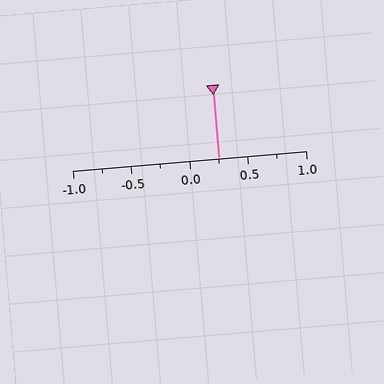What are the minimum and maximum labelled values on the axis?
The axis runs from -1.0 to 1.0.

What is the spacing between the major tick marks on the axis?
The major ticks are spaced 0.5 apart.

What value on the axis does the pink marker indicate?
The marker indicates approximately 0.25.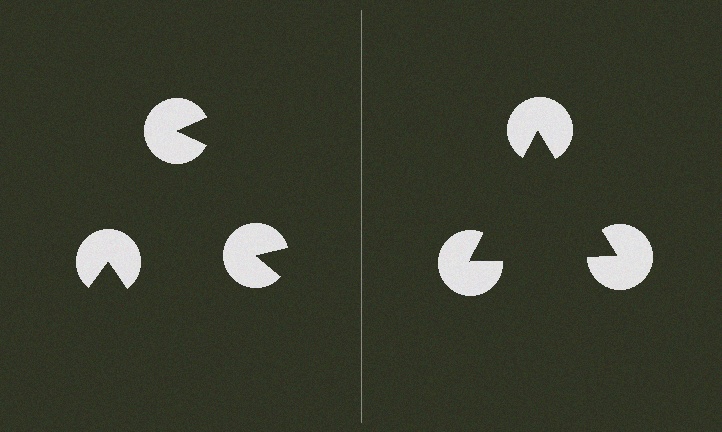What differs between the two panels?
The pac-man discs are positioned identically on both sides; only the wedge orientations differ. On the right they align to a triangle; on the left they are misaligned.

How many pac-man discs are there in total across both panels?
6 — 3 on each side.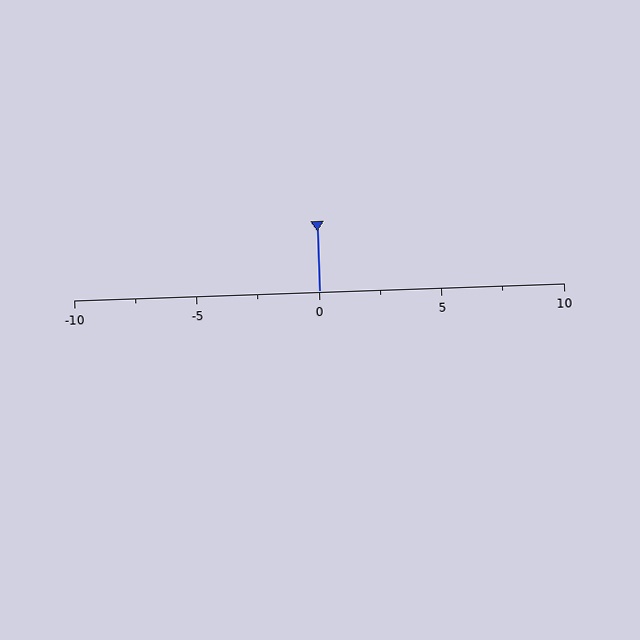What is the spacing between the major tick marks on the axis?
The major ticks are spaced 5 apart.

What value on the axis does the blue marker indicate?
The marker indicates approximately 0.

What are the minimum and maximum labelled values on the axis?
The axis runs from -10 to 10.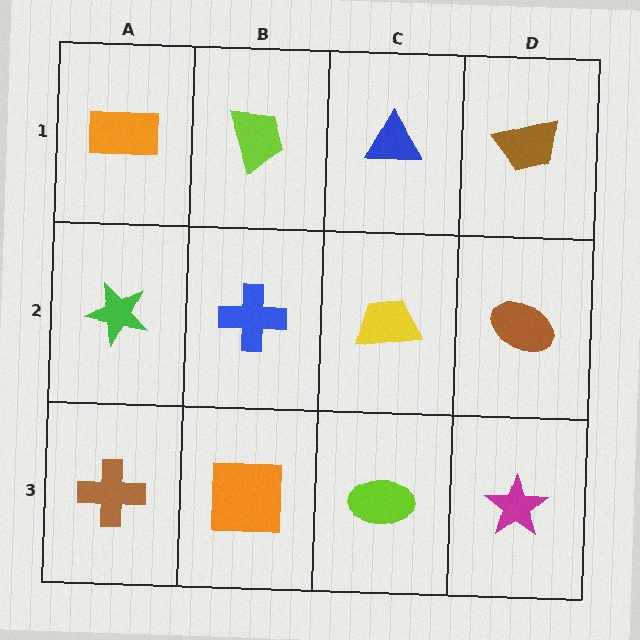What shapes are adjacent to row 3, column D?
A brown ellipse (row 2, column D), a lime ellipse (row 3, column C).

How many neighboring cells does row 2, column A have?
3.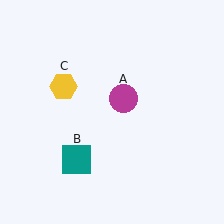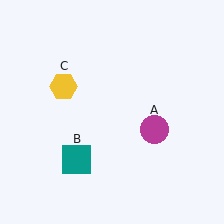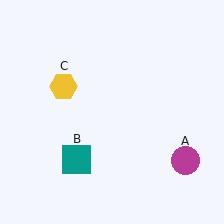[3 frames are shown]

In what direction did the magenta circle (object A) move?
The magenta circle (object A) moved down and to the right.